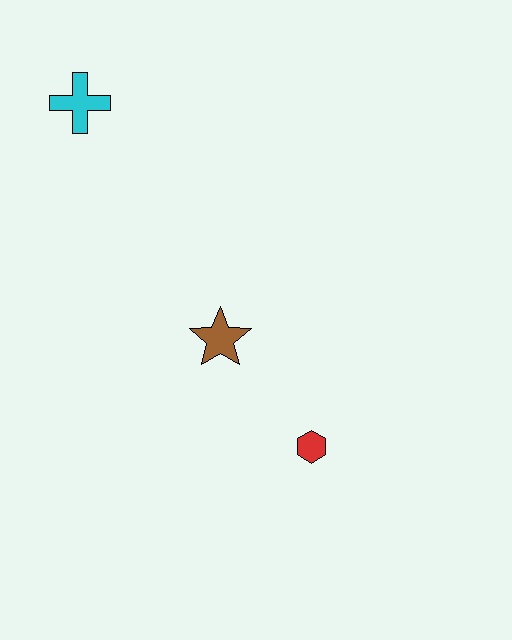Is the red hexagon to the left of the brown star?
No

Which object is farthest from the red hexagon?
The cyan cross is farthest from the red hexagon.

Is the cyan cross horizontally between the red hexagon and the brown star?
No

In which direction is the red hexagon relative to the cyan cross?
The red hexagon is below the cyan cross.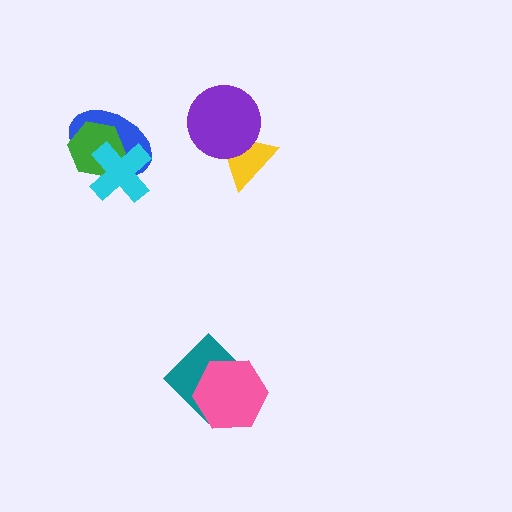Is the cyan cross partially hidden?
No, no other shape covers it.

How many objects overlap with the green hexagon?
2 objects overlap with the green hexagon.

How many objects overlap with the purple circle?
1 object overlaps with the purple circle.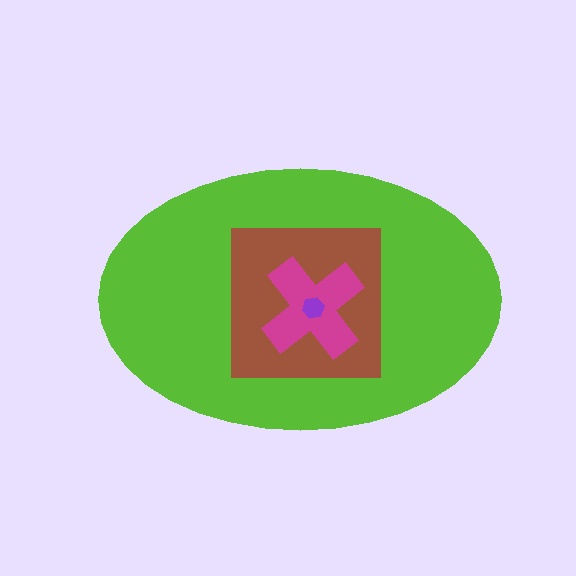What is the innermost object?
The purple hexagon.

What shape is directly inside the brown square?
The magenta cross.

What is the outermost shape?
The lime ellipse.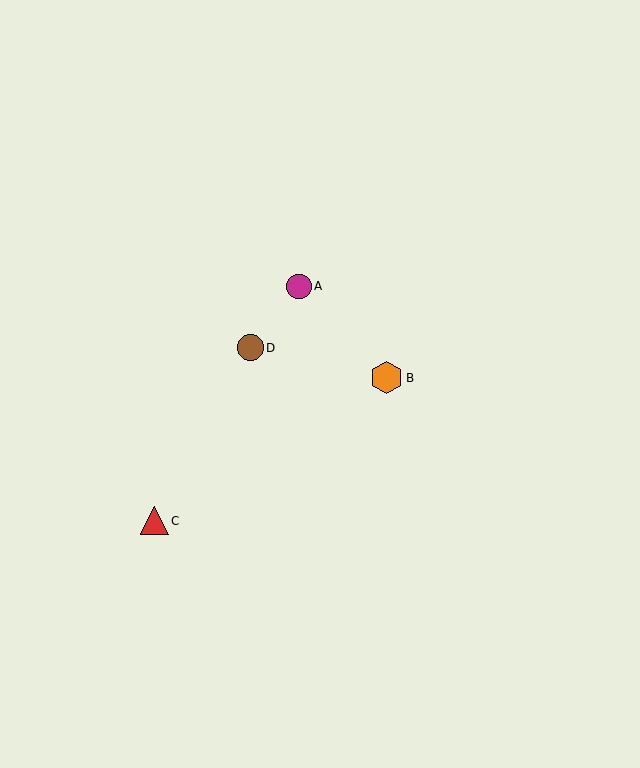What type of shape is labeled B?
Shape B is an orange hexagon.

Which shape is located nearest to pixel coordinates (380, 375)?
The orange hexagon (labeled B) at (387, 378) is nearest to that location.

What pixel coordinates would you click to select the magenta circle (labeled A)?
Click at (299, 286) to select the magenta circle A.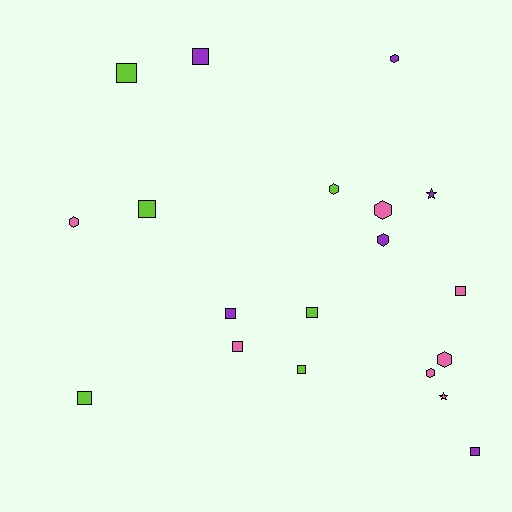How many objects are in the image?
There are 19 objects.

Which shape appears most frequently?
Square, with 10 objects.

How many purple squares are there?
There are 3 purple squares.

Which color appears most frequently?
Pink, with 7 objects.